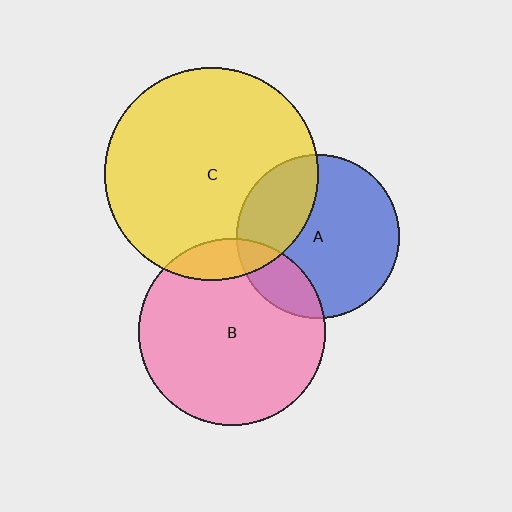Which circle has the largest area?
Circle C (yellow).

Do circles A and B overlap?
Yes.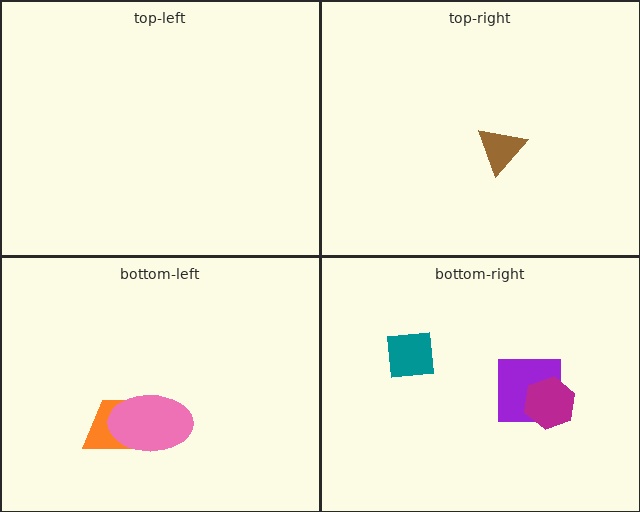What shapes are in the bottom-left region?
The orange trapezoid, the pink ellipse.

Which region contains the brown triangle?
The top-right region.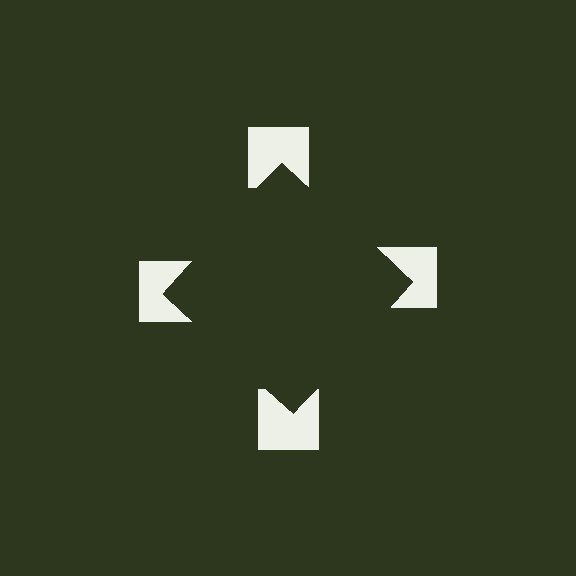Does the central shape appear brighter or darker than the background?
It typically appears slightly darker than the background, even though no actual brightness change is drawn.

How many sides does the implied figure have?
4 sides.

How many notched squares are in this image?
There are 4 — one at each vertex of the illusory square.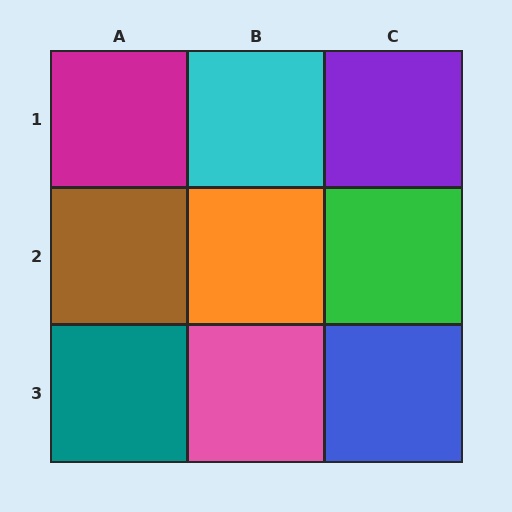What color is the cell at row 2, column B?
Orange.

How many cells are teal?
1 cell is teal.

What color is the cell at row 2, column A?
Brown.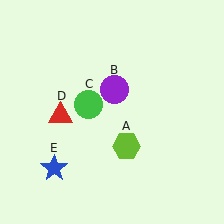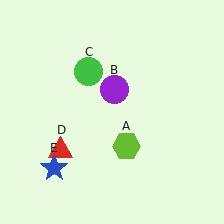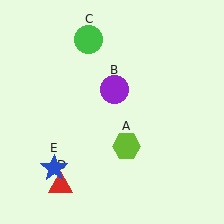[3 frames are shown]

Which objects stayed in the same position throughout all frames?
Lime hexagon (object A) and purple circle (object B) and blue star (object E) remained stationary.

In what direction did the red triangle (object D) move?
The red triangle (object D) moved down.